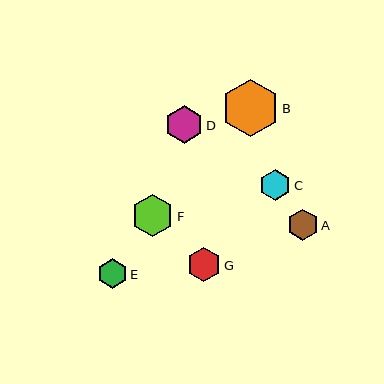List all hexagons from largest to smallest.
From largest to smallest: B, F, D, G, C, A, E.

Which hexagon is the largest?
Hexagon B is the largest with a size of approximately 58 pixels.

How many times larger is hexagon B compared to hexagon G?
Hexagon B is approximately 1.7 times the size of hexagon G.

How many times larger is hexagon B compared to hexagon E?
Hexagon B is approximately 2.0 times the size of hexagon E.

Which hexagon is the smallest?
Hexagon E is the smallest with a size of approximately 30 pixels.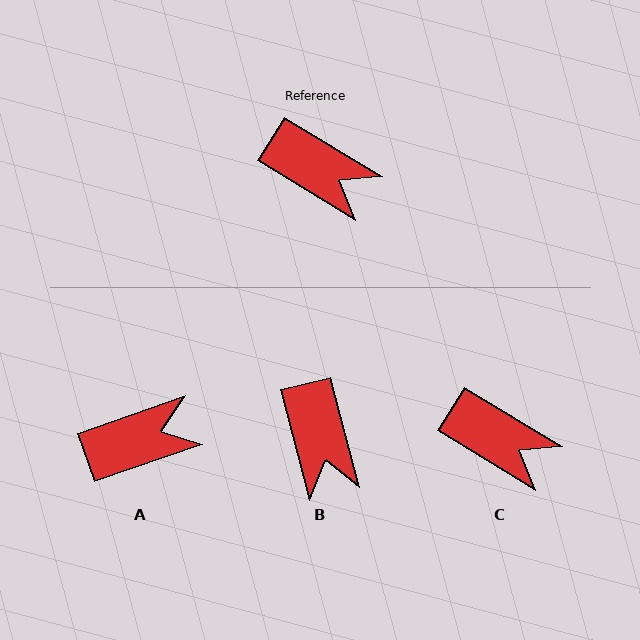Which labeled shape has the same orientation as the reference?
C.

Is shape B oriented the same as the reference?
No, it is off by about 44 degrees.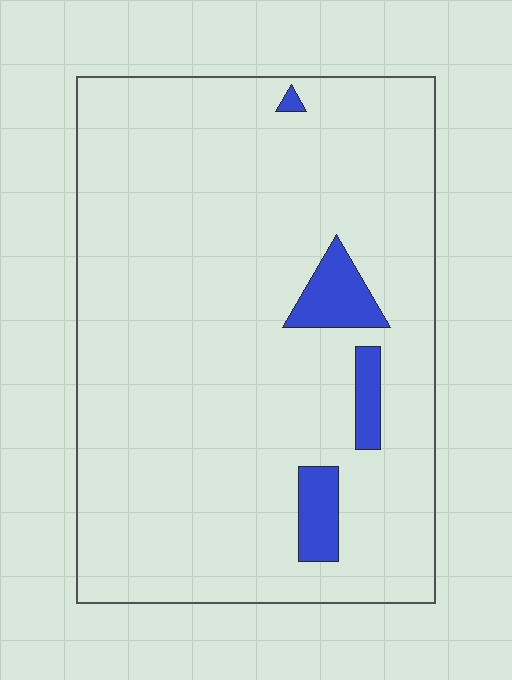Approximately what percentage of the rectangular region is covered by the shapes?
Approximately 5%.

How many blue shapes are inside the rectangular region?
4.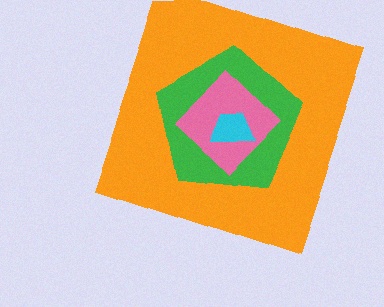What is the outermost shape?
The orange square.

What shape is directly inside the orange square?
The green pentagon.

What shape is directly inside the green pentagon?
The pink diamond.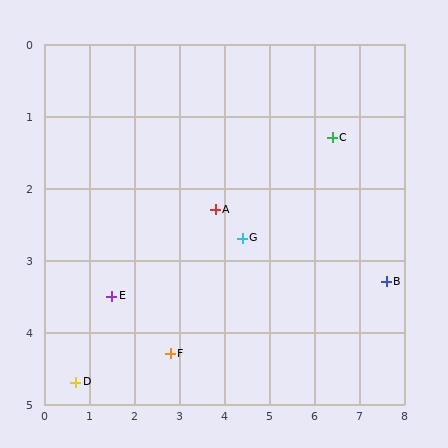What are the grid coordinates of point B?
Point B is at approximately (7.6, 3.3).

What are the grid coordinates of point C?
Point C is at approximately (6.4, 1.3).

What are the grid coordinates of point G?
Point G is at approximately (4.4, 2.7).